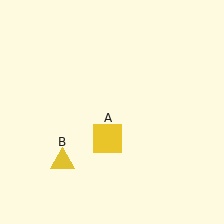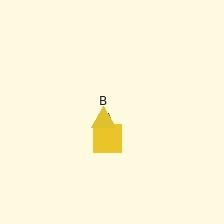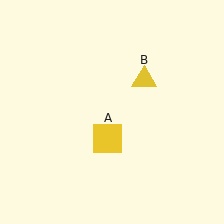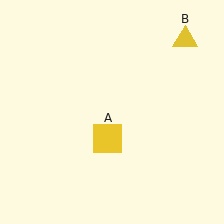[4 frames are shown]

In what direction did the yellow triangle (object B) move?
The yellow triangle (object B) moved up and to the right.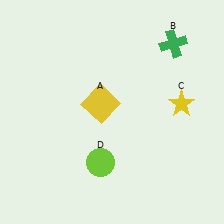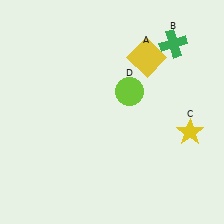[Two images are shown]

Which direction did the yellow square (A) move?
The yellow square (A) moved up.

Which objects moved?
The objects that moved are: the yellow square (A), the yellow star (C), the lime circle (D).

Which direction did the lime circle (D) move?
The lime circle (D) moved up.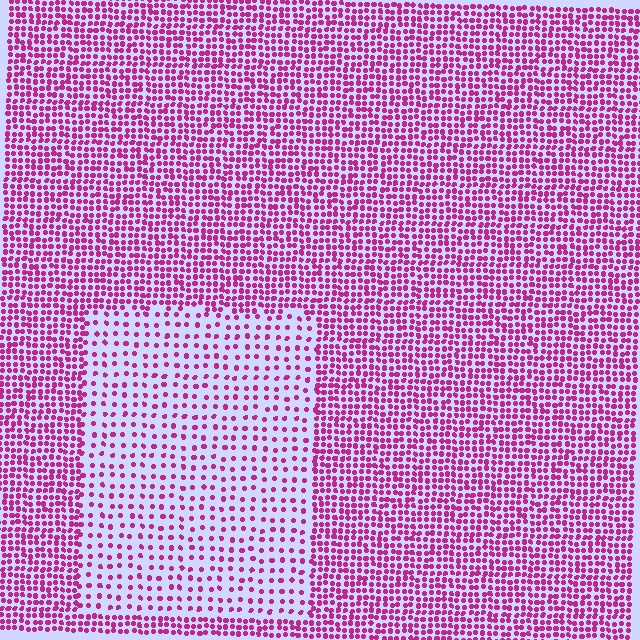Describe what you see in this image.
The image contains small magenta elements arranged at two different densities. A rectangle-shaped region is visible where the elements are less densely packed than the surrounding area.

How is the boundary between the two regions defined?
The boundary is defined by a change in element density (approximately 2.4x ratio). All elements are the same color, size, and shape.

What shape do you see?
I see a rectangle.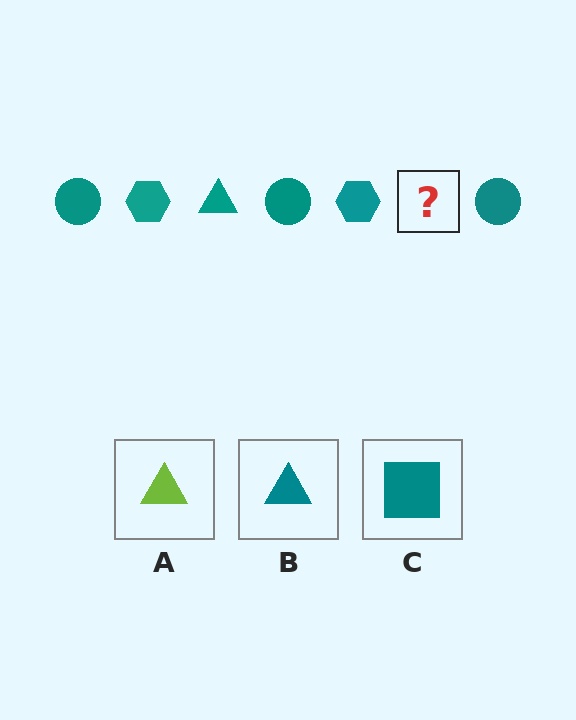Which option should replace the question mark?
Option B.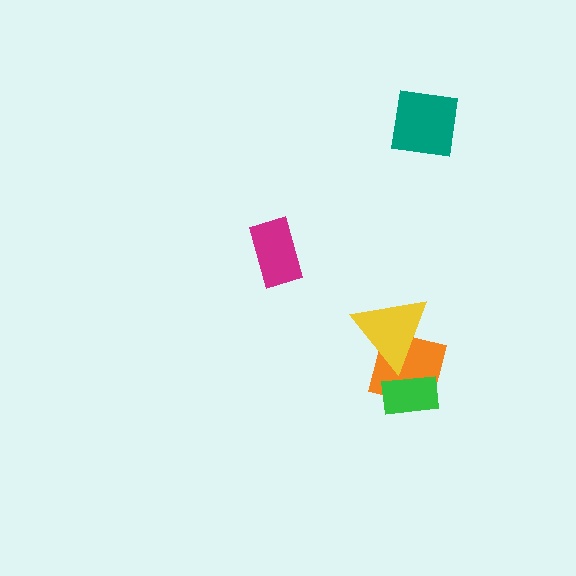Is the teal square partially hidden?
No, no other shape covers it.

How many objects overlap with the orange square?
2 objects overlap with the orange square.